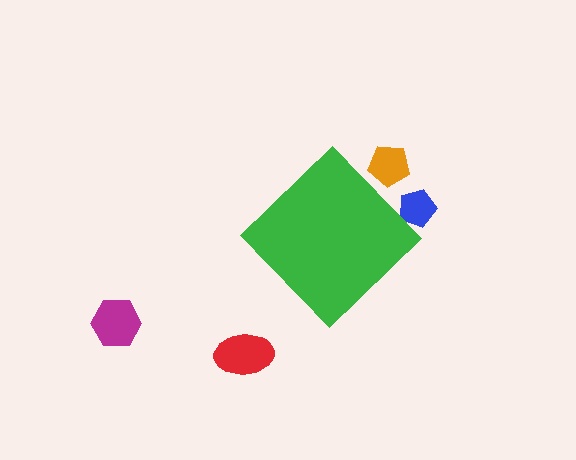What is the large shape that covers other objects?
A green diamond.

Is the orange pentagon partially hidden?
Yes, the orange pentagon is partially hidden behind the green diamond.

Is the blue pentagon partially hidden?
Yes, the blue pentagon is partially hidden behind the green diamond.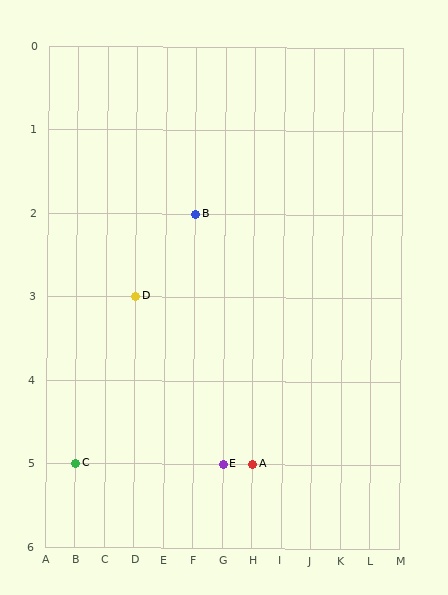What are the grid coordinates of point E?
Point E is at grid coordinates (G, 5).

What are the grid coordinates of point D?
Point D is at grid coordinates (D, 3).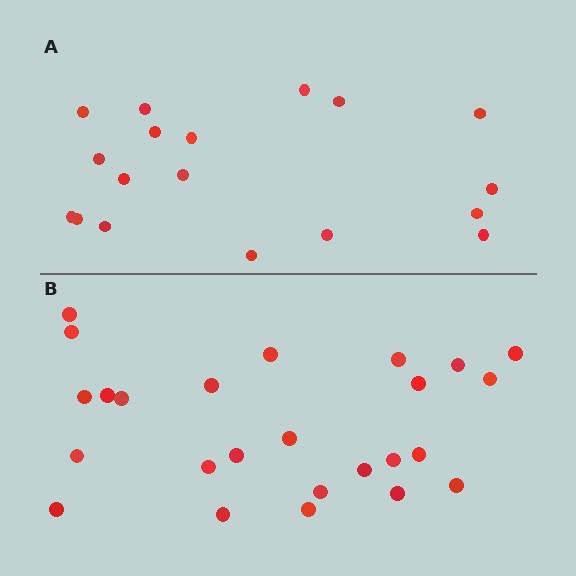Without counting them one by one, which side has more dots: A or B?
Region B (the bottom region) has more dots.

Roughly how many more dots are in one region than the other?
Region B has roughly 8 or so more dots than region A.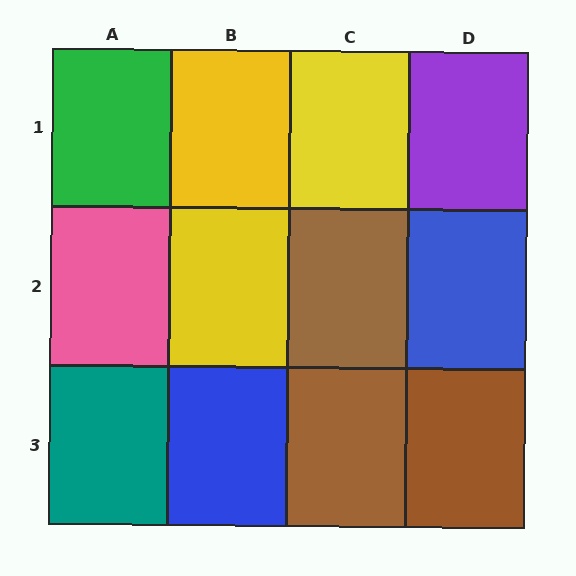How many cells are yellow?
3 cells are yellow.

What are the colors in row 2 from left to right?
Pink, yellow, brown, blue.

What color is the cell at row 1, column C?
Yellow.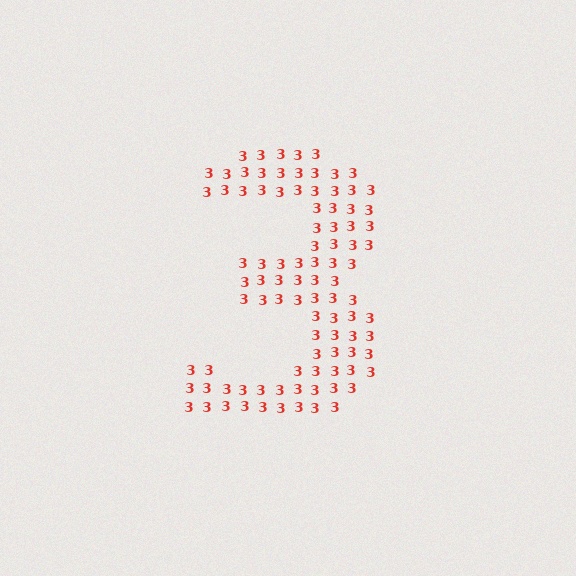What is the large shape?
The large shape is the digit 3.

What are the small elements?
The small elements are digit 3's.